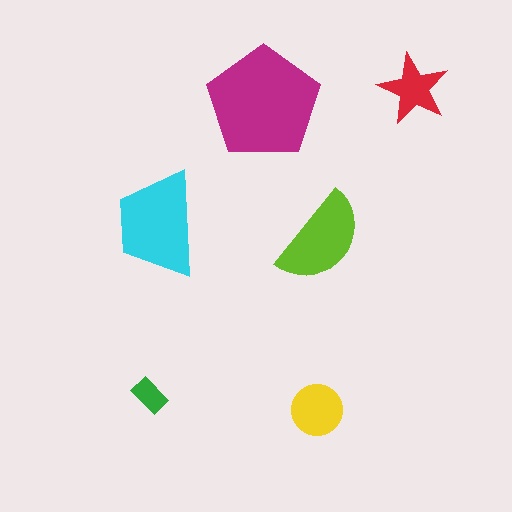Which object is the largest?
The magenta pentagon.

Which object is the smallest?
The green rectangle.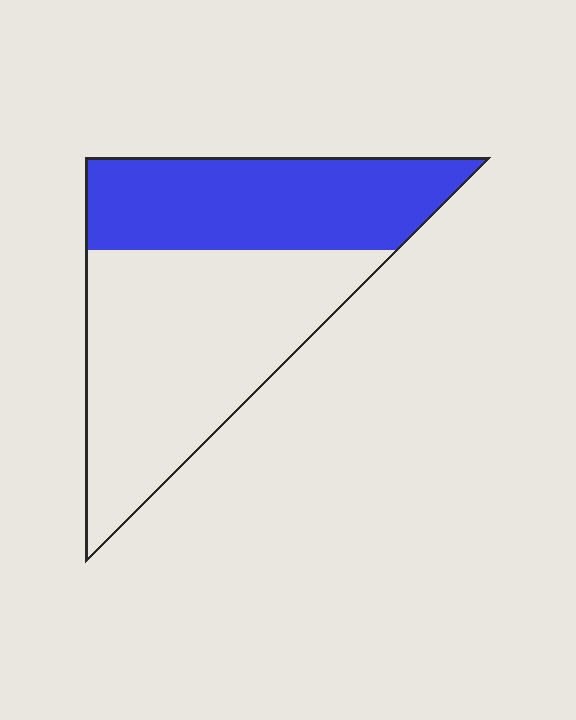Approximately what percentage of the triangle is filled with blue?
Approximately 40%.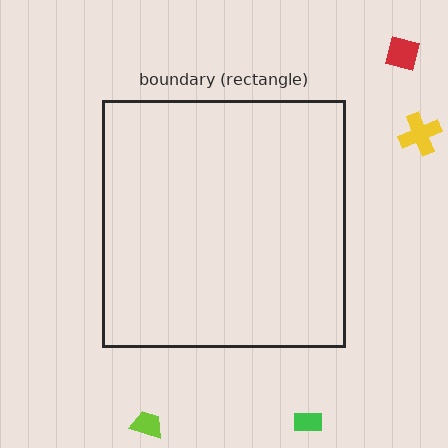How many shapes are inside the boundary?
0 inside, 4 outside.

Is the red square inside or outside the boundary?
Outside.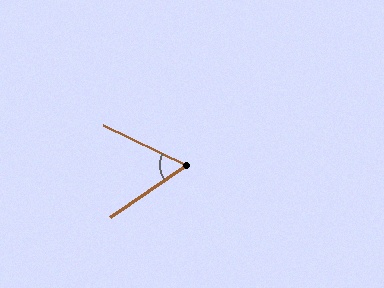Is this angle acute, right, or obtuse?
It is acute.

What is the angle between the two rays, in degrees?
Approximately 61 degrees.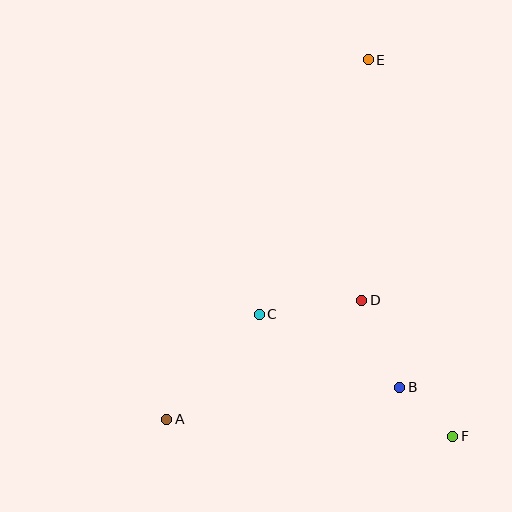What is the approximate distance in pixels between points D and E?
The distance between D and E is approximately 240 pixels.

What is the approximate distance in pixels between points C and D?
The distance between C and D is approximately 103 pixels.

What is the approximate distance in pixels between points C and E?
The distance between C and E is approximately 277 pixels.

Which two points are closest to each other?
Points B and F are closest to each other.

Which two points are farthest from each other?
Points A and E are farthest from each other.